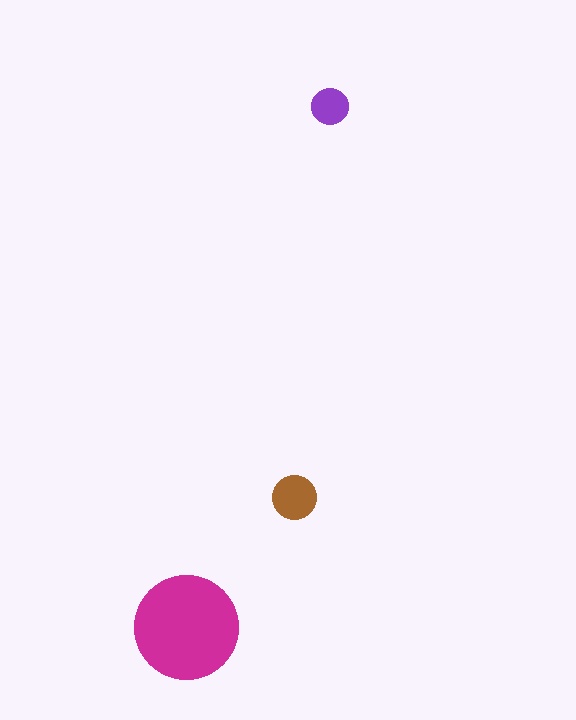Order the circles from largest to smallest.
the magenta one, the brown one, the purple one.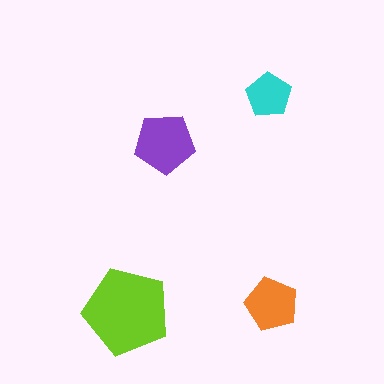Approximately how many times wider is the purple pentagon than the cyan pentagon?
About 1.5 times wider.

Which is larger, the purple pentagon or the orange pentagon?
The purple one.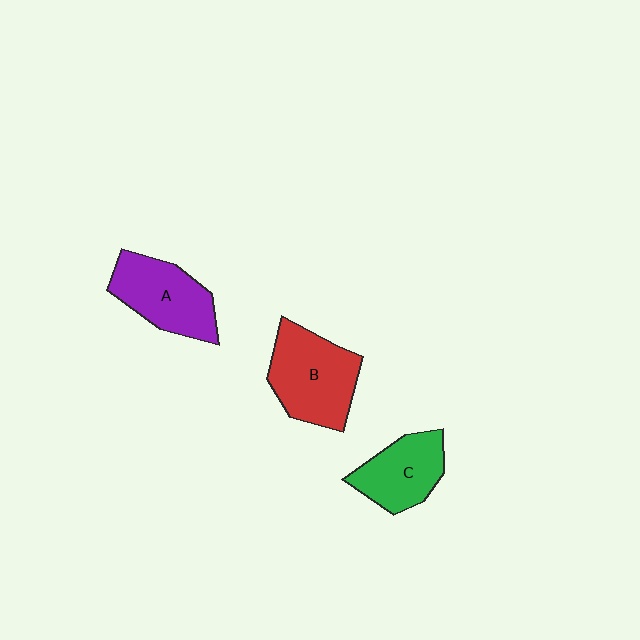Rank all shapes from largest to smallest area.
From largest to smallest: B (red), A (purple), C (green).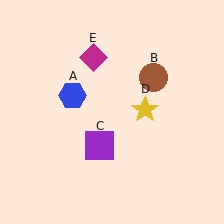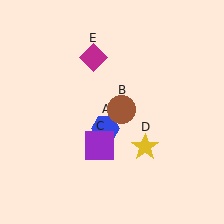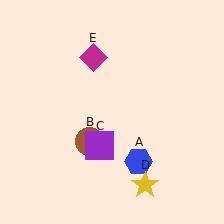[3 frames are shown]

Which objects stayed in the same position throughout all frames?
Purple square (object C) and magenta diamond (object E) remained stationary.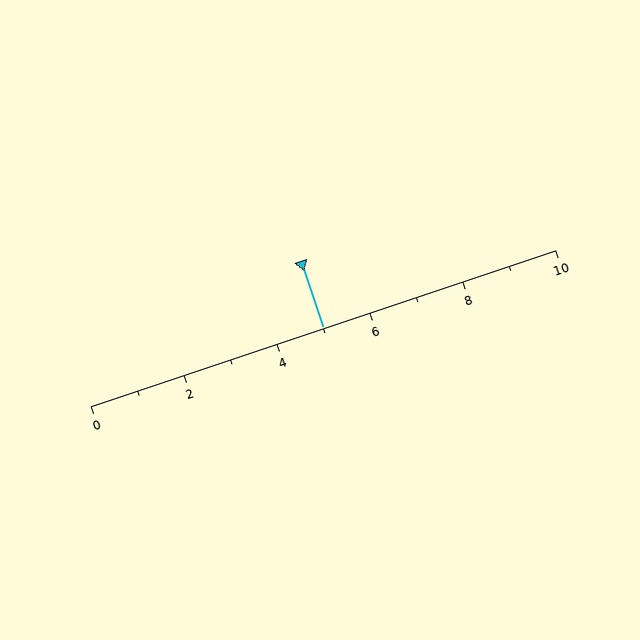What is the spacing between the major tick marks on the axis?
The major ticks are spaced 2 apart.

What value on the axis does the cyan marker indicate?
The marker indicates approximately 5.